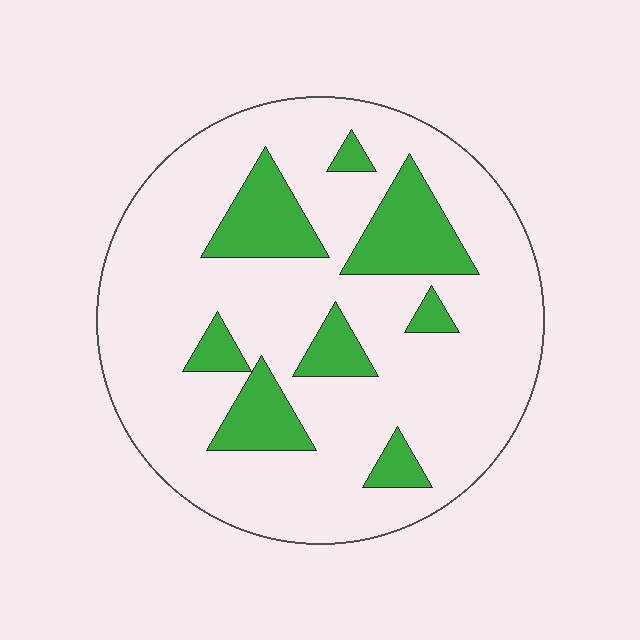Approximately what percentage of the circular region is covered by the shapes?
Approximately 20%.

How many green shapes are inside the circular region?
8.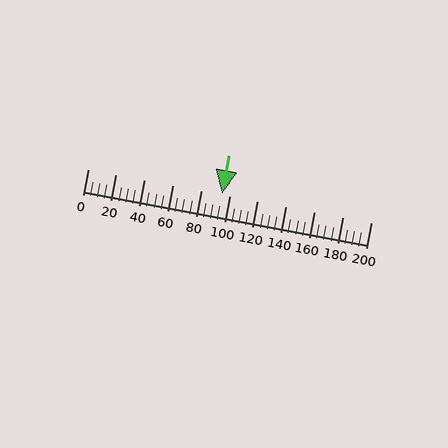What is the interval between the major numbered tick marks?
The major tick marks are spaced 20 units apart.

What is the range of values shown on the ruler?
The ruler shows values from 0 to 200.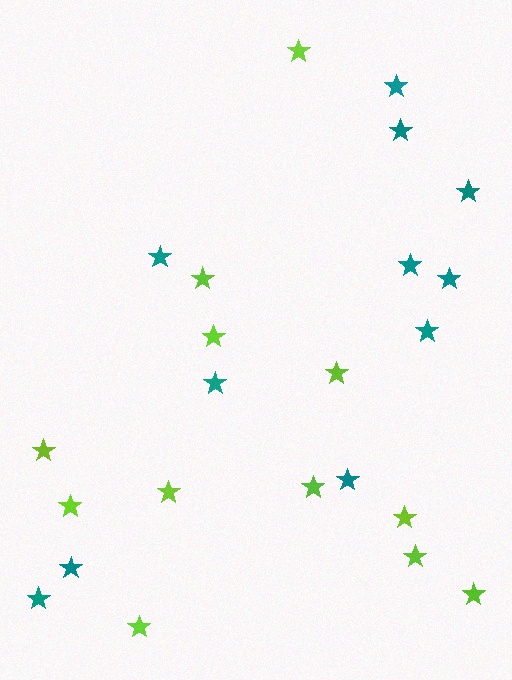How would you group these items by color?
There are 2 groups: one group of lime stars (12) and one group of teal stars (11).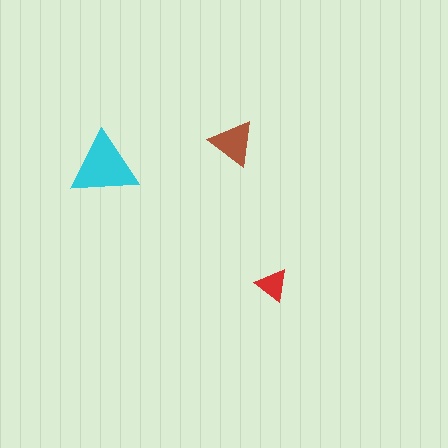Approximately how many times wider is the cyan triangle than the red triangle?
About 2 times wider.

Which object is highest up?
The brown triangle is topmost.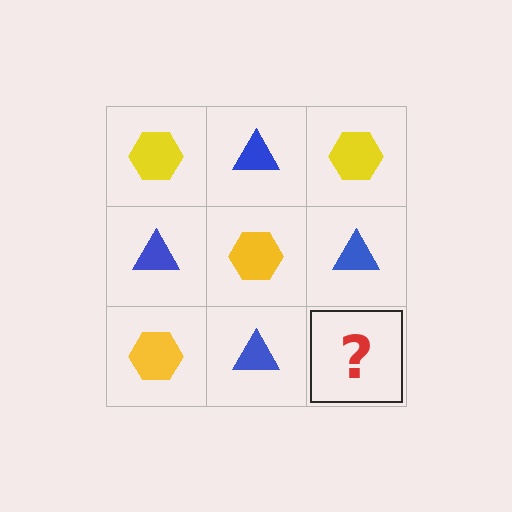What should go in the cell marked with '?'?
The missing cell should contain a yellow hexagon.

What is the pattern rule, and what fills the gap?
The rule is that it alternates yellow hexagon and blue triangle in a checkerboard pattern. The gap should be filled with a yellow hexagon.